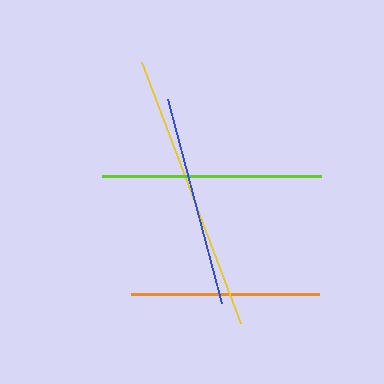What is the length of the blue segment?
The blue segment is approximately 210 pixels long.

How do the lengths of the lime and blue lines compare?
The lime and blue lines are approximately the same length.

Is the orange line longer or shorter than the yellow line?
The yellow line is longer than the orange line.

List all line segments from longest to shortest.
From longest to shortest: yellow, lime, blue, orange.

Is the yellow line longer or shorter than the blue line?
The yellow line is longer than the blue line.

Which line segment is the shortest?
The orange line is the shortest at approximately 188 pixels.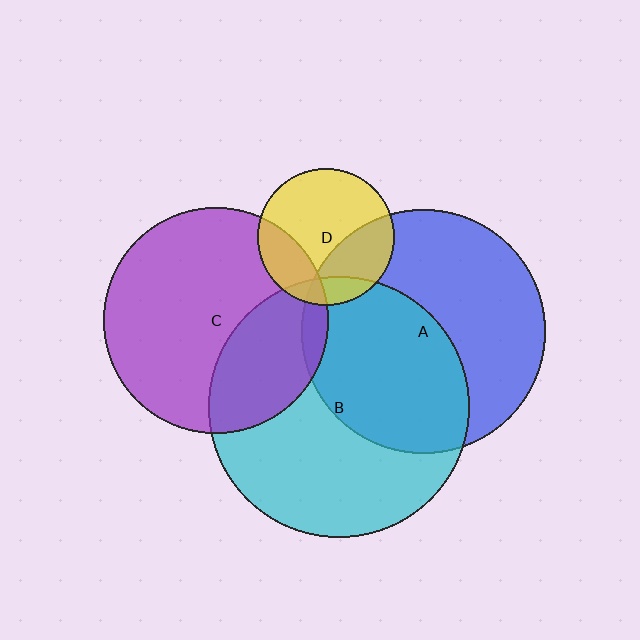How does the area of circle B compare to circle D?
Approximately 3.6 times.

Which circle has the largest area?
Circle B (cyan).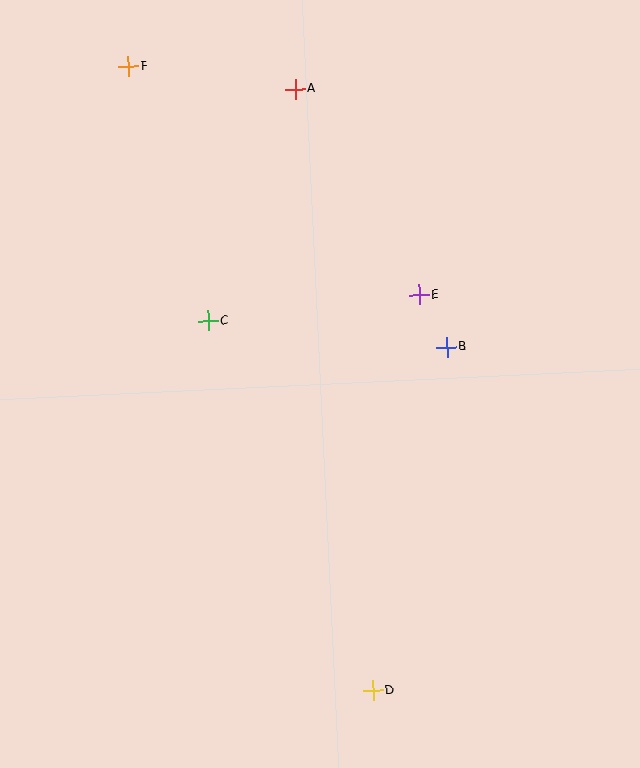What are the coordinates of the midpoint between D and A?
The midpoint between D and A is at (334, 390).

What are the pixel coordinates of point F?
Point F is at (128, 67).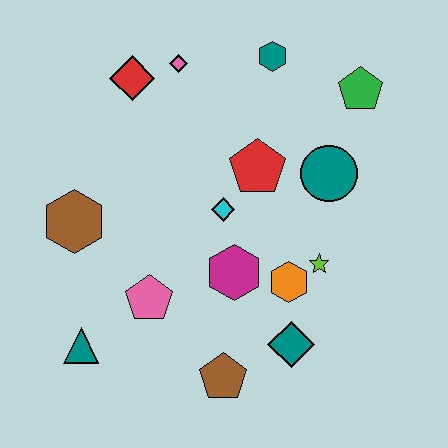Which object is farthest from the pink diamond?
The brown pentagon is farthest from the pink diamond.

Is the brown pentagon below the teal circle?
Yes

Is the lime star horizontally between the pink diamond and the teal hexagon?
No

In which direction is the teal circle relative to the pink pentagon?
The teal circle is to the right of the pink pentagon.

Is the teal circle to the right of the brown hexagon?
Yes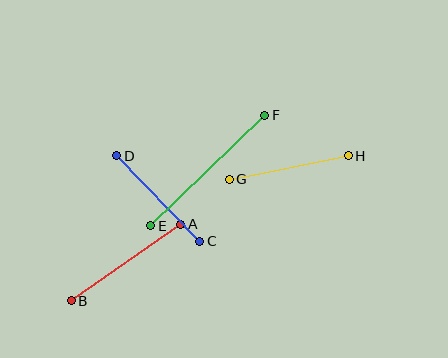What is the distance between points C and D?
The distance is approximately 119 pixels.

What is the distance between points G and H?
The distance is approximately 121 pixels.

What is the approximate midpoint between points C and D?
The midpoint is at approximately (158, 199) pixels.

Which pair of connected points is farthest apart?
Points E and F are farthest apart.